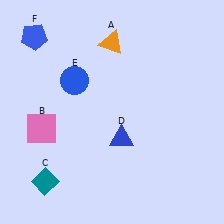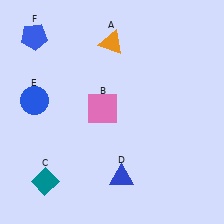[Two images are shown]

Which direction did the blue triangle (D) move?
The blue triangle (D) moved down.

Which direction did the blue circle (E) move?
The blue circle (E) moved left.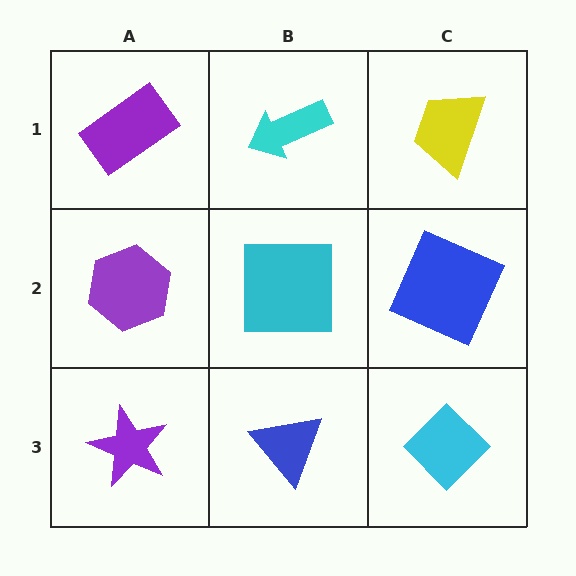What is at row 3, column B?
A blue triangle.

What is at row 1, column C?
A yellow trapezoid.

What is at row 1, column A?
A purple rectangle.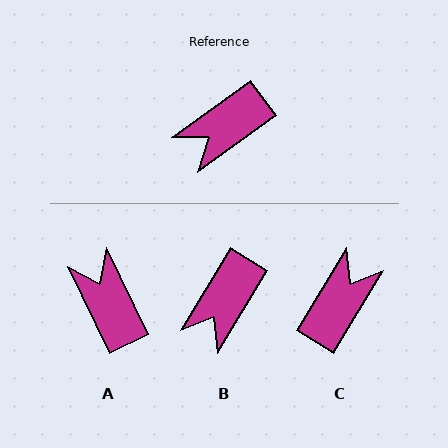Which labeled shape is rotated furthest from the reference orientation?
C, about 157 degrees away.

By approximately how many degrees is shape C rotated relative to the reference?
Approximately 157 degrees clockwise.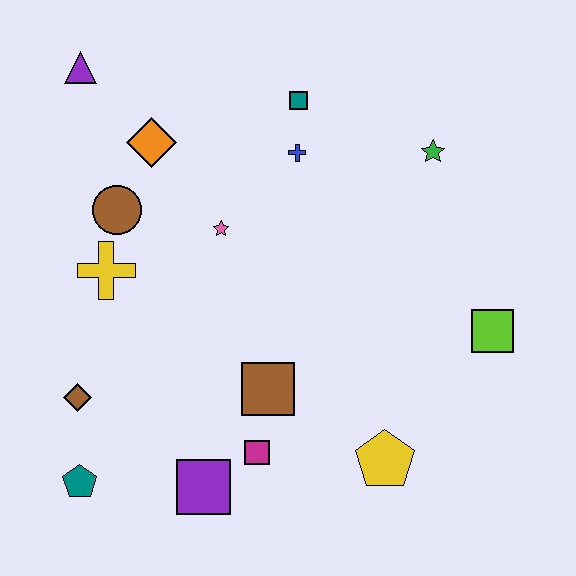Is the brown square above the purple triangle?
No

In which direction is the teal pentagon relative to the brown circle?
The teal pentagon is below the brown circle.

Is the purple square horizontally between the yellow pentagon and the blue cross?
No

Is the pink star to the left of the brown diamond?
No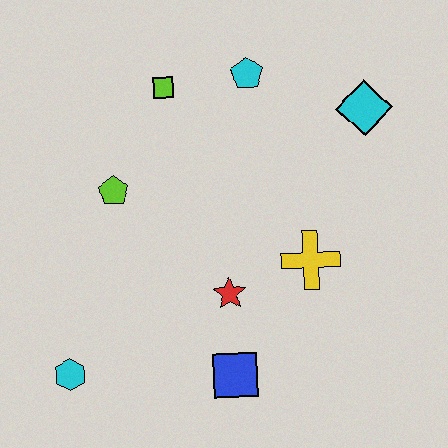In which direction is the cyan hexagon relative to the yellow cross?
The cyan hexagon is to the left of the yellow cross.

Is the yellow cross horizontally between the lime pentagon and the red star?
No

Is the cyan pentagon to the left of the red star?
No